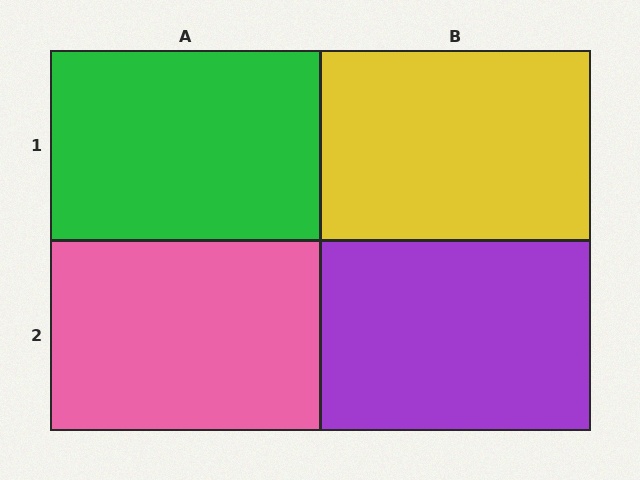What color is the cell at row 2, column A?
Pink.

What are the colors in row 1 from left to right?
Green, yellow.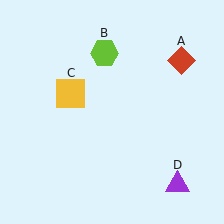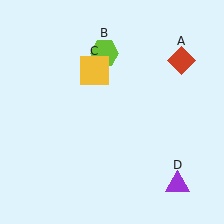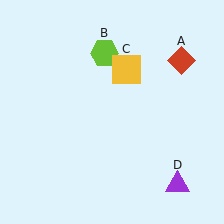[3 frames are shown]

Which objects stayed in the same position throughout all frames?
Red diamond (object A) and lime hexagon (object B) and purple triangle (object D) remained stationary.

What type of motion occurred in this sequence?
The yellow square (object C) rotated clockwise around the center of the scene.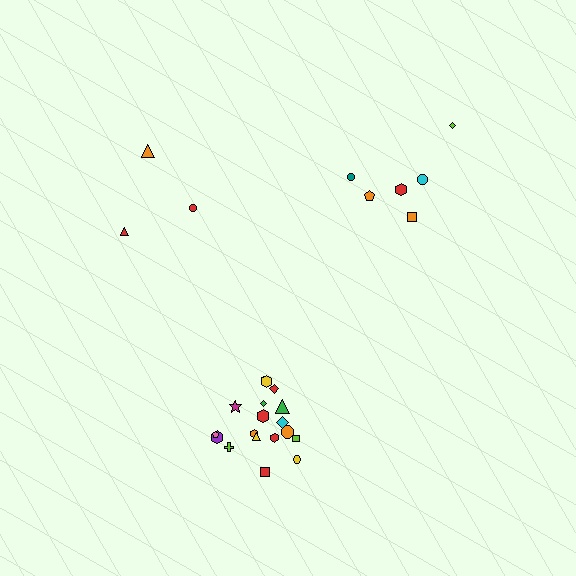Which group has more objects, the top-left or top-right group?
The top-right group.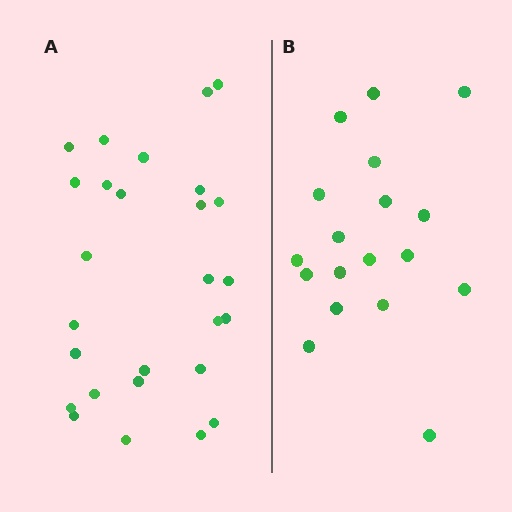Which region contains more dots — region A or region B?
Region A (the left region) has more dots.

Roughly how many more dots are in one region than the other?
Region A has roughly 8 or so more dots than region B.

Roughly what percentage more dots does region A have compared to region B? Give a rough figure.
About 50% more.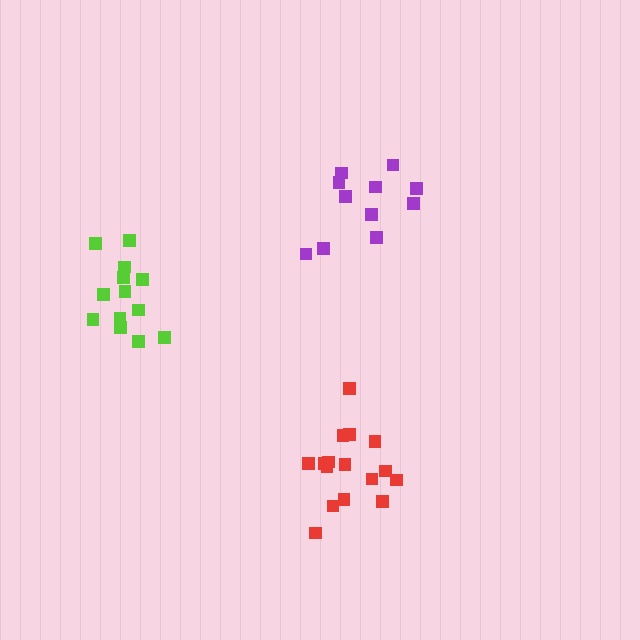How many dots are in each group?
Group 1: 16 dots, Group 2: 11 dots, Group 3: 13 dots (40 total).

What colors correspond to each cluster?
The clusters are colored: red, purple, lime.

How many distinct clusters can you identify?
There are 3 distinct clusters.